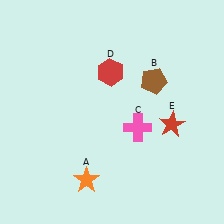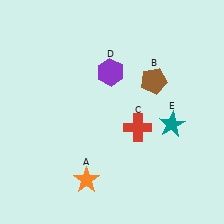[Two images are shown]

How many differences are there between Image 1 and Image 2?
There are 3 differences between the two images.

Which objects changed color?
C changed from pink to red. D changed from red to purple. E changed from red to teal.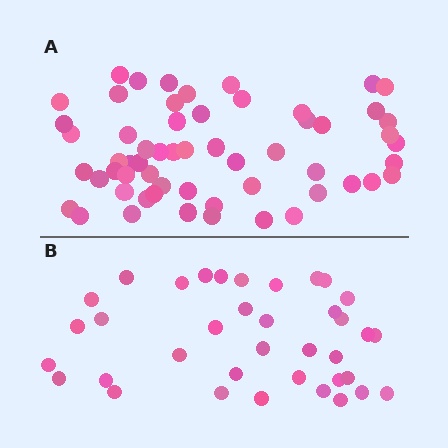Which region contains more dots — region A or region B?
Region A (the top region) has more dots.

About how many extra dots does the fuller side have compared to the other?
Region A has approximately 20 more dots than region B.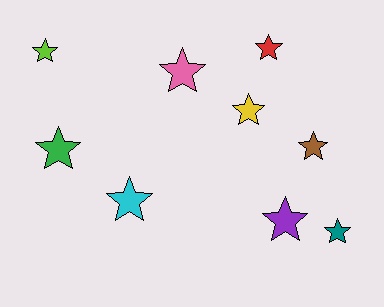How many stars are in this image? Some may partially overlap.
There are 9 stars.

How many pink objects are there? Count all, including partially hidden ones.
There is 1 pink object.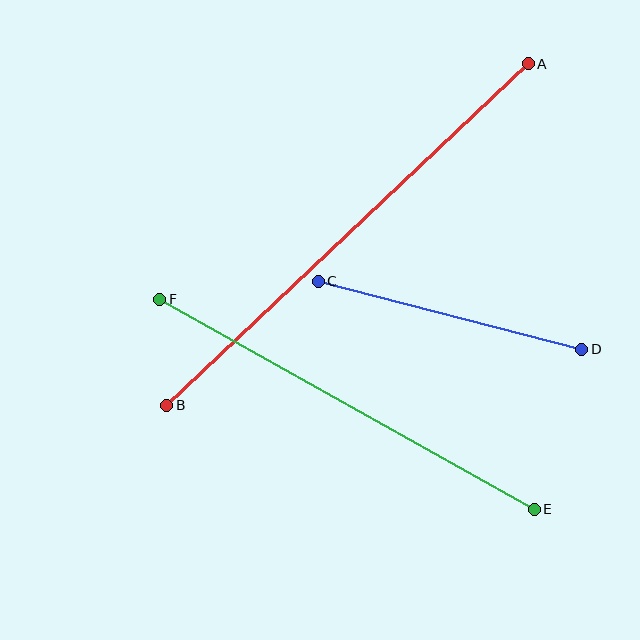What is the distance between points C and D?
The distance is approximately 272 pixels.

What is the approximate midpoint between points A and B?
The midpoint is at approximately (347, 235) pixels.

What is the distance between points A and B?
The distance is approximately 497 pixels.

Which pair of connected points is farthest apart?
Points A and B are farthest apart.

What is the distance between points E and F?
The distance is approximately 429 pixels.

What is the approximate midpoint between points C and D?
The midpoint is at approximately (450, 315) pixels.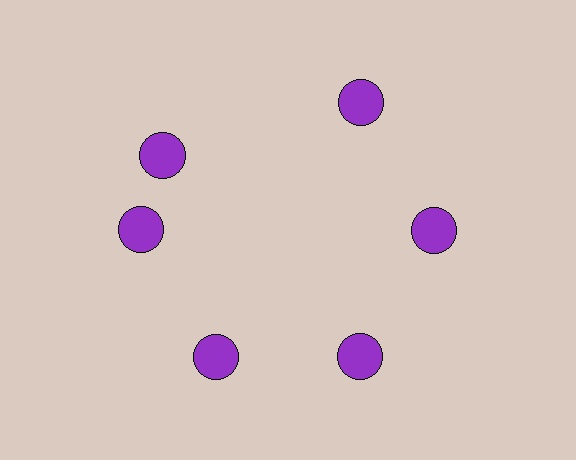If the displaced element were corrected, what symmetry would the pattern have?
It would have 6-fold rotational symmetry — the pattern would map onto itself every 60 degrees.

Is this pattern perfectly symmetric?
No. The 6 purple circles are arranged in a ring, but one element near the 11 o'clock position is rotated out of alignment along the ring, breaking the 6-fold rotational symmetry.